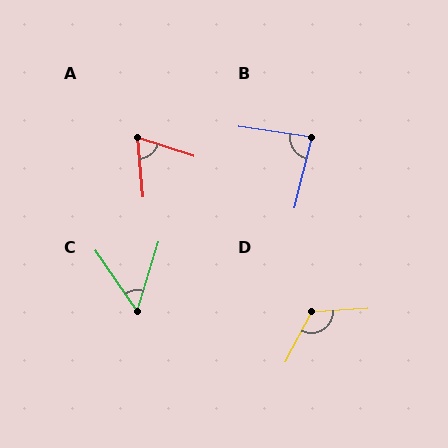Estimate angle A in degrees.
Approximately 66 degrees.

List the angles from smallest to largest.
C (51°), A (66°), B (84°), D (121°).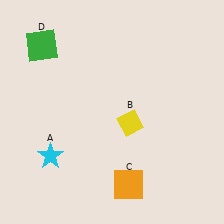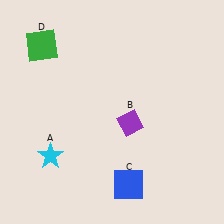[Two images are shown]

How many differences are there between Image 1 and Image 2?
There are 2 differences between the two images.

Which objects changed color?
B changed from yellow to purple. C changed from orange to blue.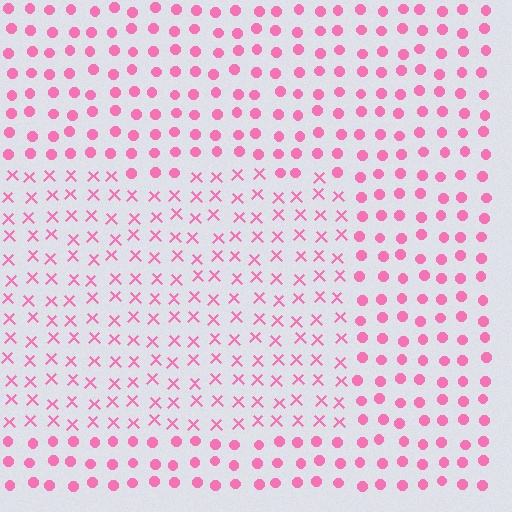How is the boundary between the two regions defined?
The boundary is defined by a change in element shape: X marks inside vs. circles outside. All elements share the same color and spacing.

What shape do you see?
I see a rectangle.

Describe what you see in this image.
The image is filled with small pink elements arranged in a uniform grid. A rectangle-shaped region contains X marks, while the surrounding area contains circles. The boundary is defined purely by the change in element shape.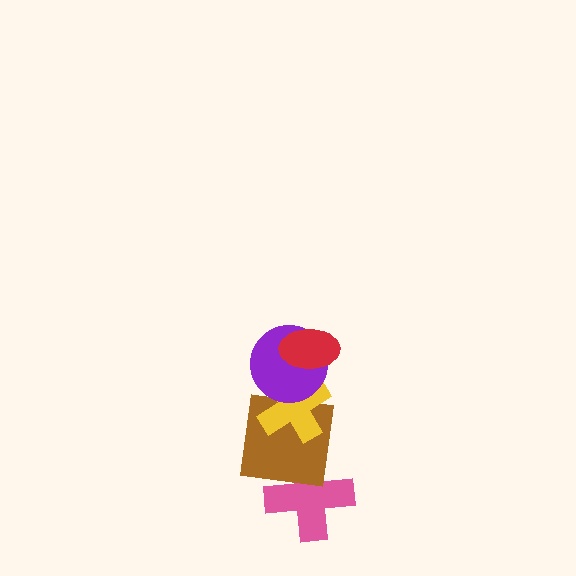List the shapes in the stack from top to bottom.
From top to bottom: the red ellipse, the purple circle, the yellow cross, the brown square, the pink cross.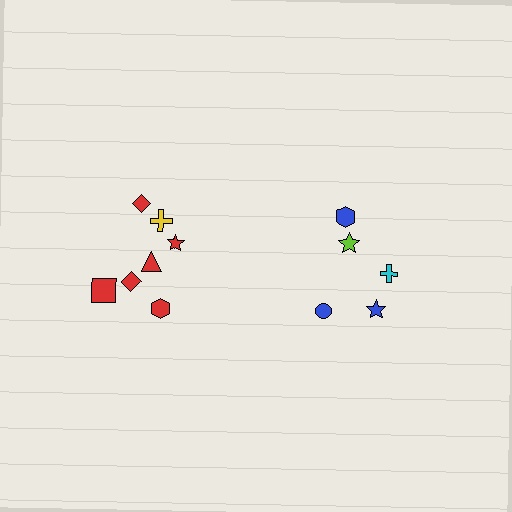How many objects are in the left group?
There are 7 objects.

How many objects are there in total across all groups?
There are 12 objects.